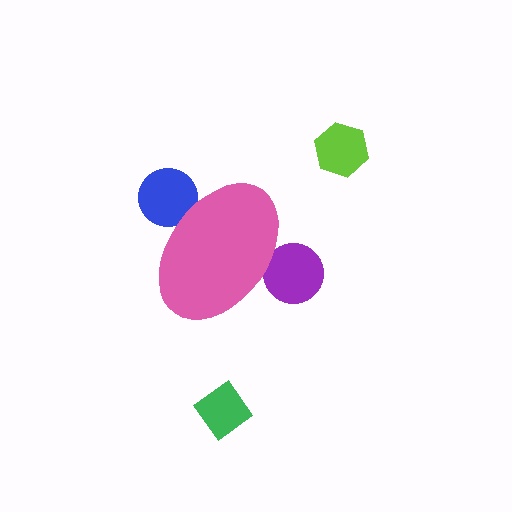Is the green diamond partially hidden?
No, the green diamond is fully visible.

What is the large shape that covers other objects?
A pink ellipse.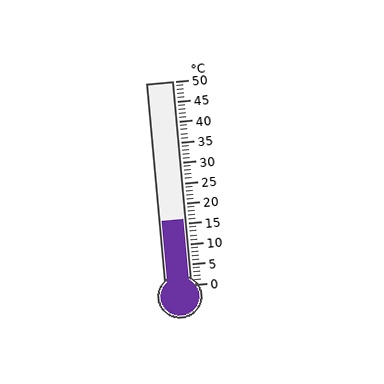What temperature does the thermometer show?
The thermometer shows approximately 16°C.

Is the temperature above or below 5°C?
The temperature is above 5°C.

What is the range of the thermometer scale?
The thermometer scale ranges from 0°C to 50°C.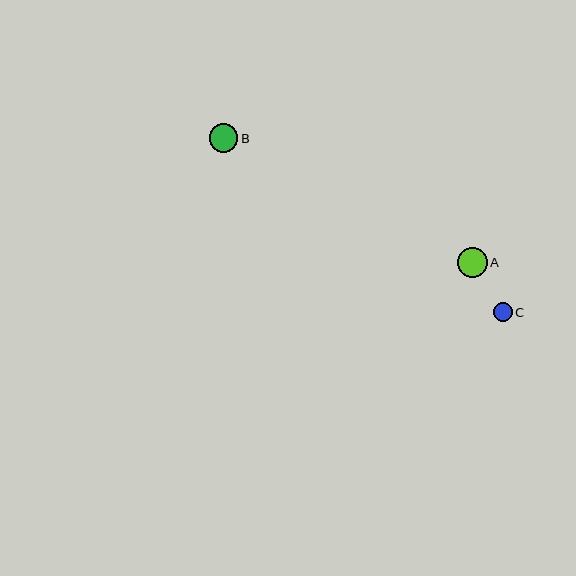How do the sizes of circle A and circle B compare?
Circle A and circle B are approximately the same size.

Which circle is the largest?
Circle A is the largest with a size of approximately 30 pixels.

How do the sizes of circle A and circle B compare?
Circle A and circle B are approximately the same size.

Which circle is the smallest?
Circle C is the smallest with a size of approximately 19 pixels.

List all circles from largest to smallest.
From largest to smallest: A, B, C.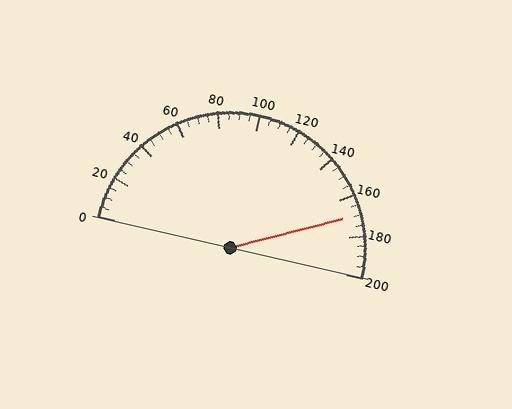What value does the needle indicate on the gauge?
The needle indicates approximately 170.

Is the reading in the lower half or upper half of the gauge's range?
The reading is in the upper half of the range (0 to 200).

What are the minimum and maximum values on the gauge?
The gauge ranges from 0 to 200.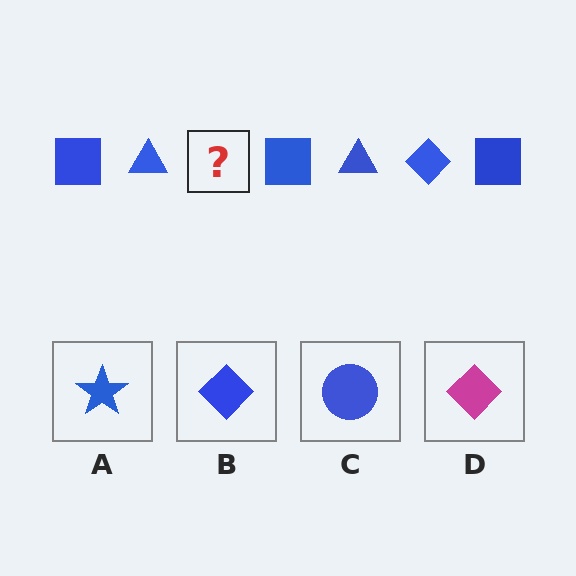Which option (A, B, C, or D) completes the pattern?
B.